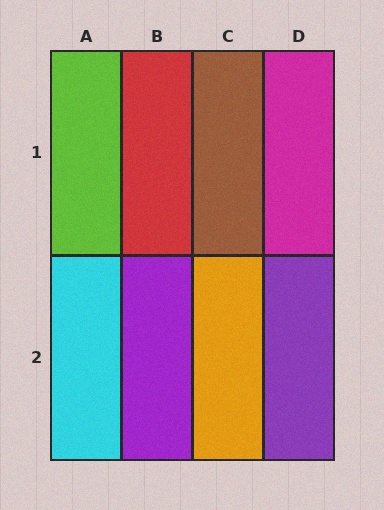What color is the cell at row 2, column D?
Purple.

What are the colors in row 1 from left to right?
Lime, red, brown, magenta.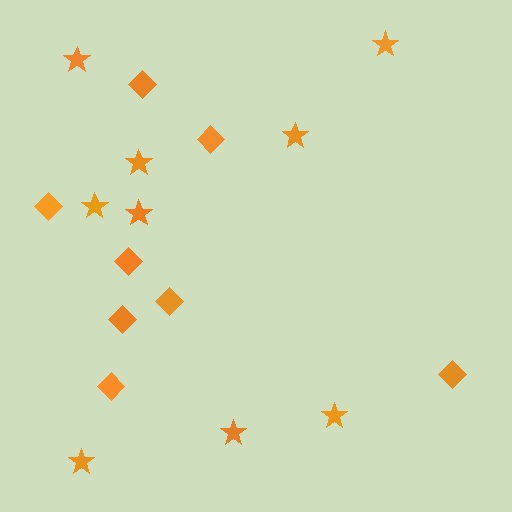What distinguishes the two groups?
There are 2 groups: one group of diamonds (8) and one group of stars (9).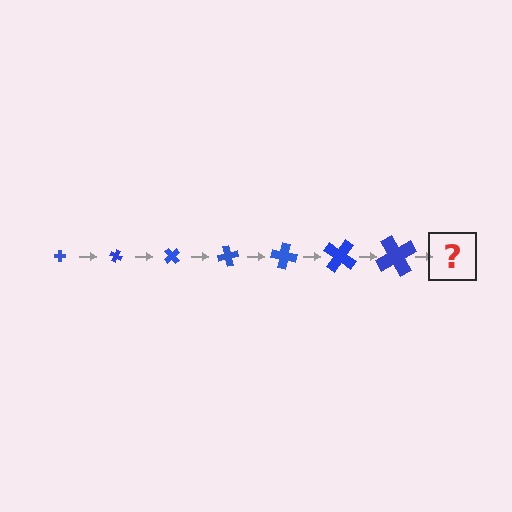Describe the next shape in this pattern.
It should be a cross, larger than the previous one and rotated 175 degrees from the start.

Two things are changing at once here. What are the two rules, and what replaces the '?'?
The two rules are that the cross grows larger each step and it rotates 25 degrees each step. The '?' should be a cross, larger than the previous one and rotated 175 degrees from the start.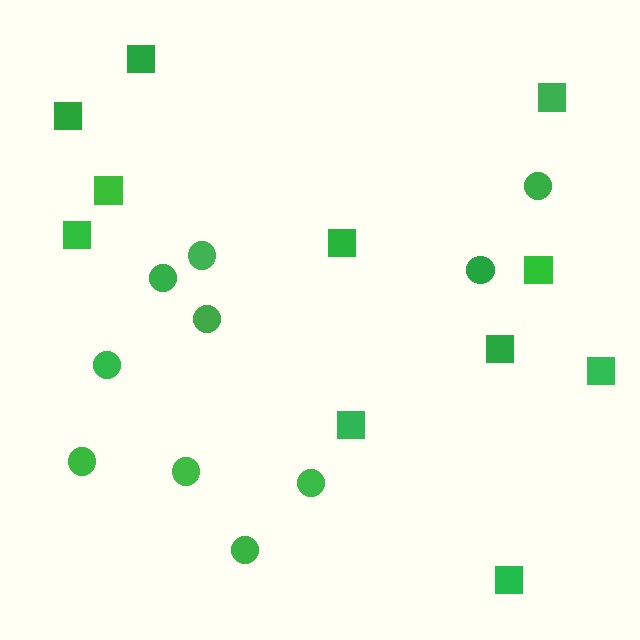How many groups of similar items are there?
There are 2 groups: one group of squares (11) and one group of circles (10).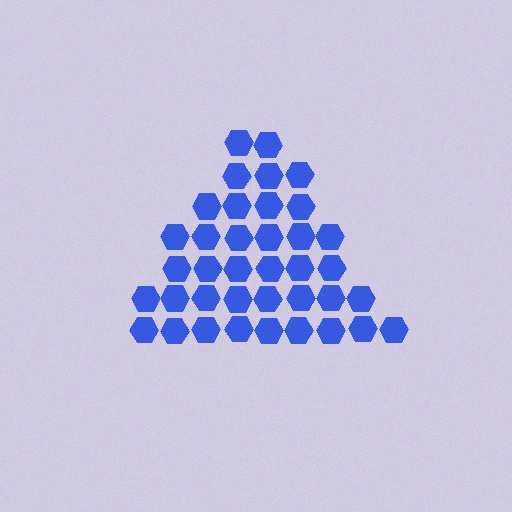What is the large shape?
The large shape is a triangle.